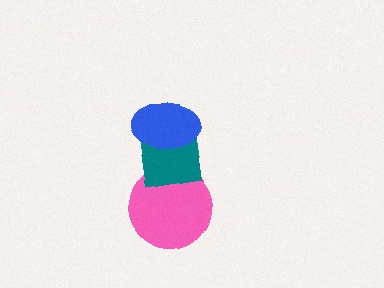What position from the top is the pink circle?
The pink circle is 3rd from the top.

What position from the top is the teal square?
The teal square is 2nd from the top.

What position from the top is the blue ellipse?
The blue ellipse is 1st from the top.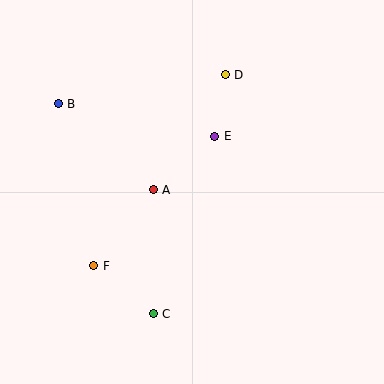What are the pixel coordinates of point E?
Point E is at (215, 136).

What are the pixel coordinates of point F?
Point F is at (94, 266).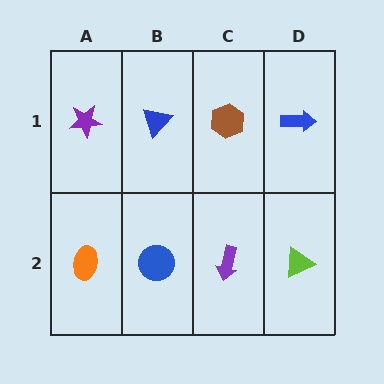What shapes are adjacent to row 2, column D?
A blue arrow (row 1, column D), a purple arrow (row 2, column C).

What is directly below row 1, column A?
An orange ellipse.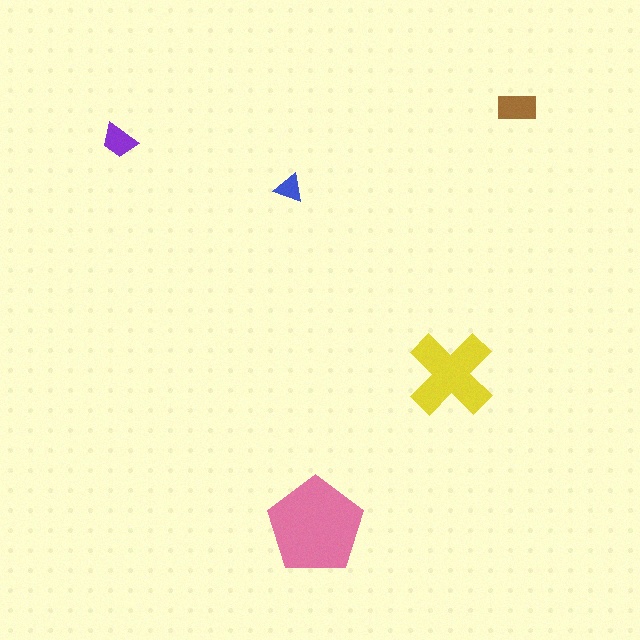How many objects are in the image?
There are 5 objects in the image.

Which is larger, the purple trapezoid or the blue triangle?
The purple trapezoid.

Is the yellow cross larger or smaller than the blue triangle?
Larger.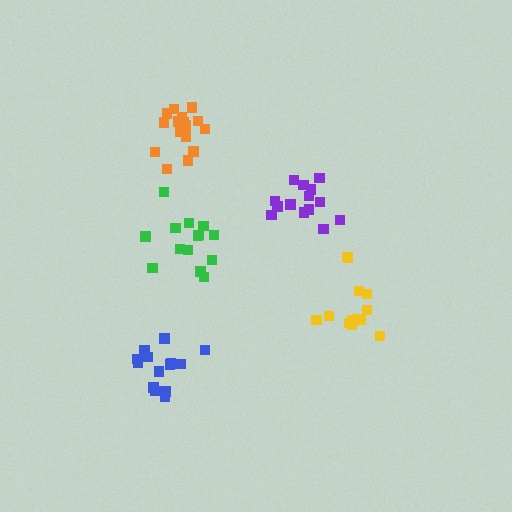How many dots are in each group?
Group 1: 14 dots, Group 2: 12 dots, Group 3: 14 dots, Group 4: 14 dots, Group 5: 16 dots (70 total).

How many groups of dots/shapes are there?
There are 5 groups.